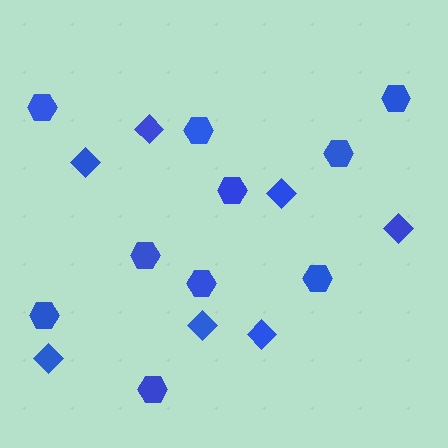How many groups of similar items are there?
There are 2 groups: one group of diamonds (7) and one group of hexagons (10).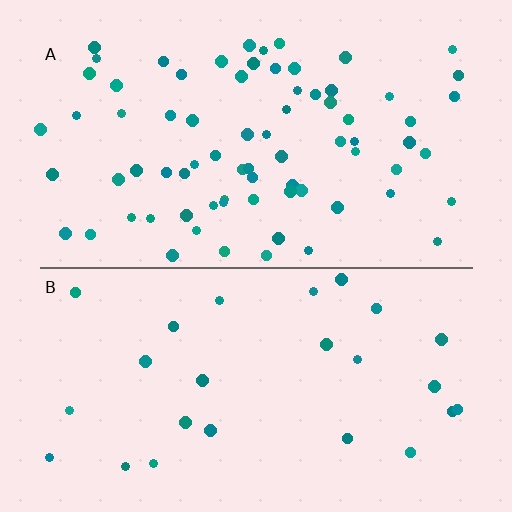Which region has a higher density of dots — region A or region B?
A (the top).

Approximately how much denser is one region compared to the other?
Approximately 3.0× — region A over region B.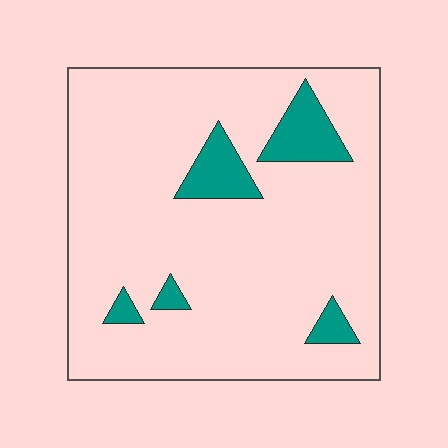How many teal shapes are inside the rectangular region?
5.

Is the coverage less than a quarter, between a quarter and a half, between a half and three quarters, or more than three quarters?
Less than a quarter.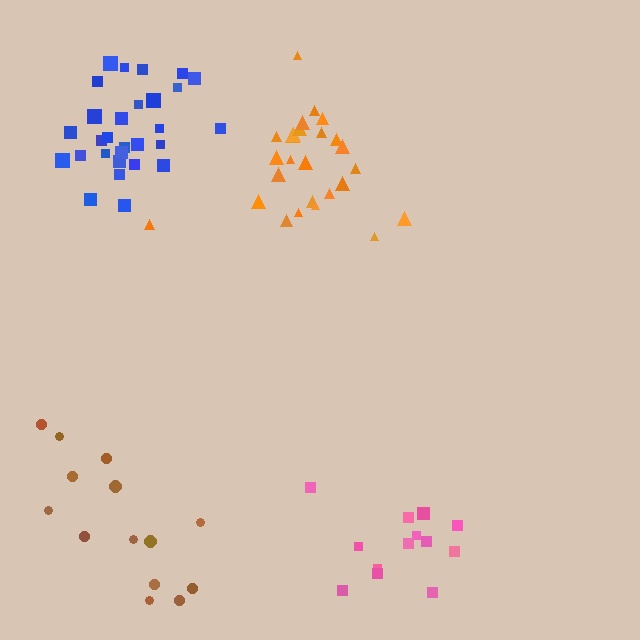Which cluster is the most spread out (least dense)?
Brown.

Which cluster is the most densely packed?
Blue.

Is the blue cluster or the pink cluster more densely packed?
Blue.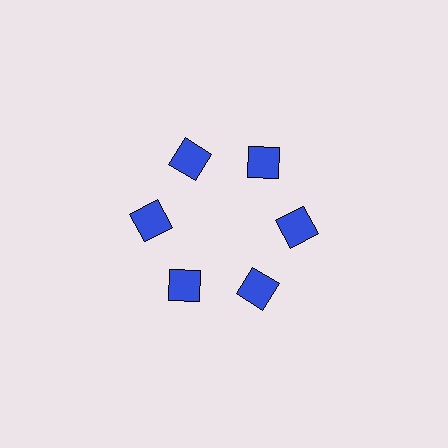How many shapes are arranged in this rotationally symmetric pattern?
There are 6 shapes, arranged in 6 groups of 1.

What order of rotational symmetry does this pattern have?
This pattern has 6-fold rotational symmetry.